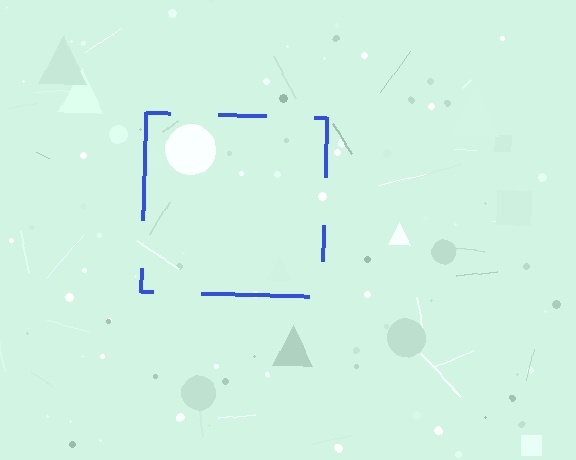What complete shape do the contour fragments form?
The contour fragments form a square.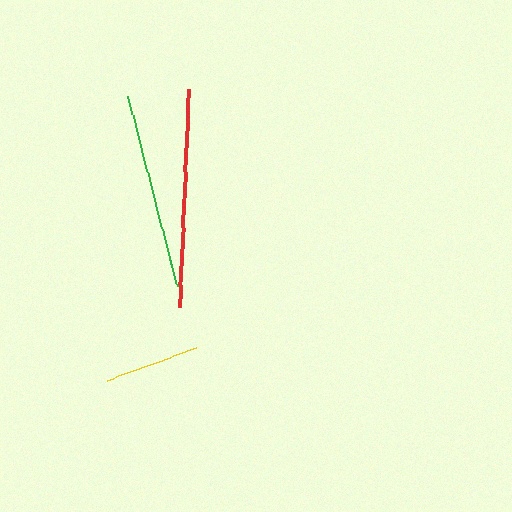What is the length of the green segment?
The green segment is approximately 196 pixels long.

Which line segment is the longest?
The red line is the longest at approximately 219 pixels.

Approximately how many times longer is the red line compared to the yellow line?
The red line is approximately 2.3 times the length of the yellow line.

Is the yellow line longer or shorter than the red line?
The red line is longer than the yellow line.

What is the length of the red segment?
The red segment is approximately 219 pixels long.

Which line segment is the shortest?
The yellow line is the shortest at approximately 94 pixels.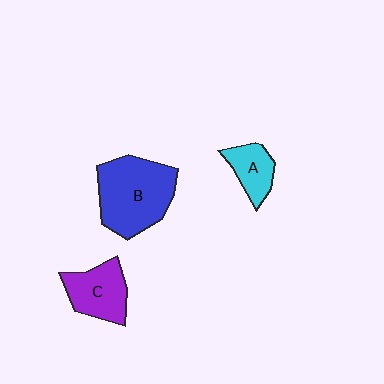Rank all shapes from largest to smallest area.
From largest to smallest: B (blue), C (purple), A (cyan).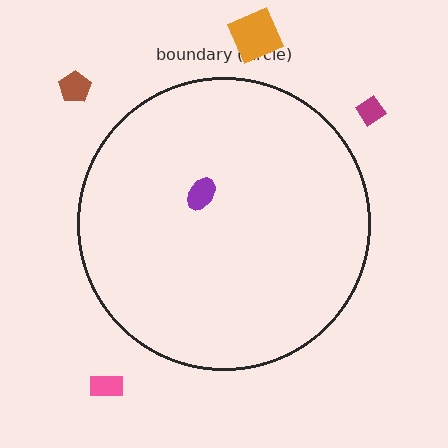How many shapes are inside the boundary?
1 inside, 4 outside.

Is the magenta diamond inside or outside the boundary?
Outside.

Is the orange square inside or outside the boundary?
Outside.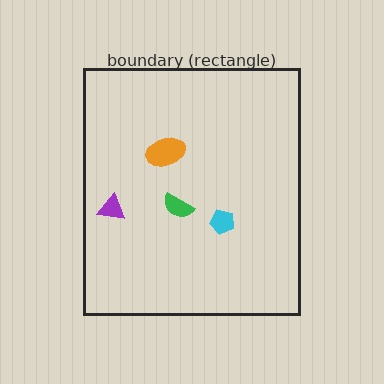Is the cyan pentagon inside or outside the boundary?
Inside.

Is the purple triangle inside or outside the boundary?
Inside.